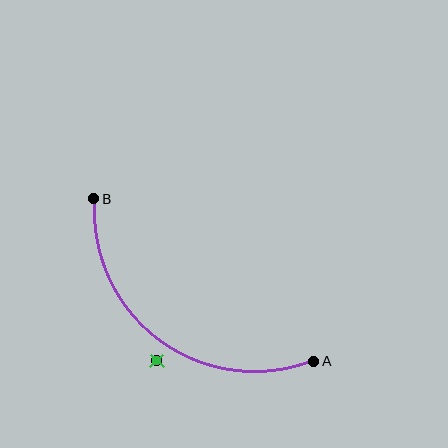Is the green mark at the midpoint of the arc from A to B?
No — the green mark does not lie on the arc at all. It sits slightly outside the curve.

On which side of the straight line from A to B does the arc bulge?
The arc bulges below and to the left of the straight line connecting A and B.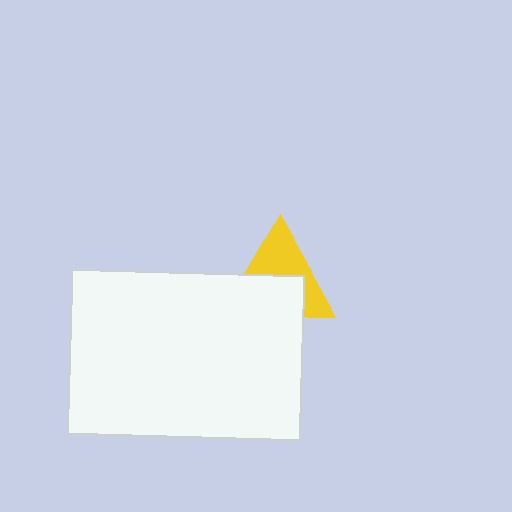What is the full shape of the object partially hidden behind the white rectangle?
The partially hidden object is a yellow triangle.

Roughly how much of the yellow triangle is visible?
About half of it is visible (roughly 49%).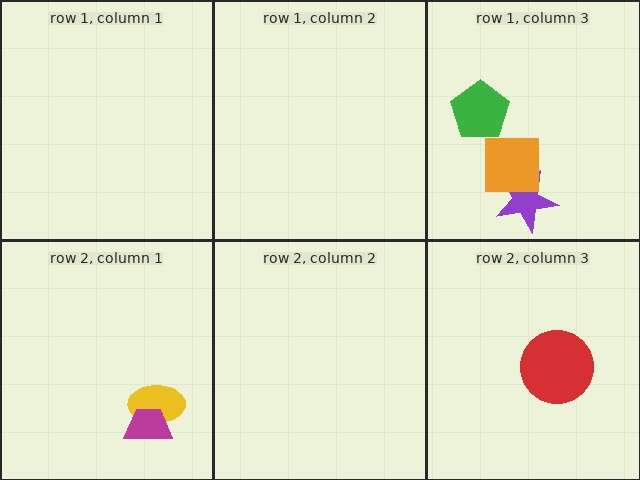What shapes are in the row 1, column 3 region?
The purple star, the green pentagon, the orange square.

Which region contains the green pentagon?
The row 1, column 3 region.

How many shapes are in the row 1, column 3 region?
3.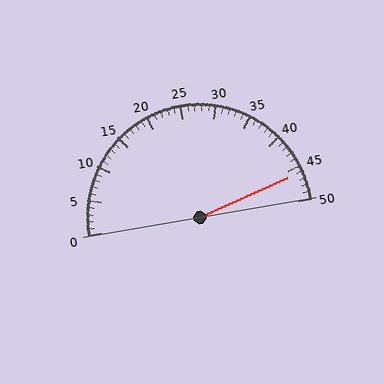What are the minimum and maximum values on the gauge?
The gauge ranges from 0 to 50.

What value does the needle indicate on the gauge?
The needle indicates approximately 46.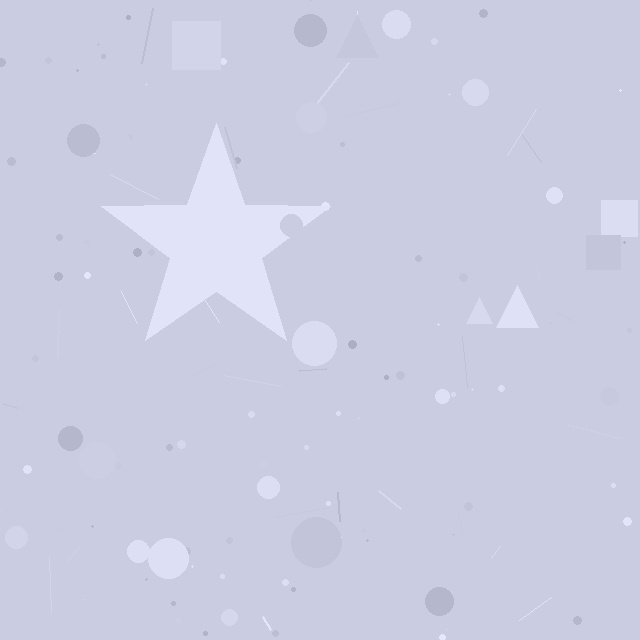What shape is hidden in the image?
A star is hidden in the image.